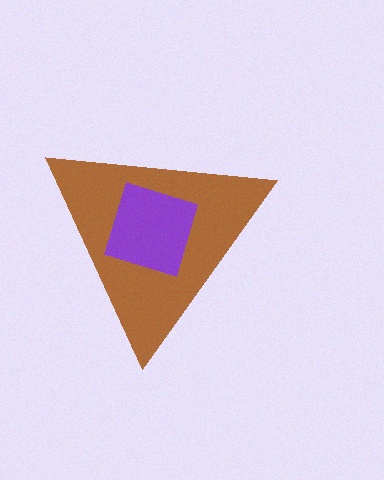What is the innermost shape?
The purple square.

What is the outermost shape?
The brown triangle.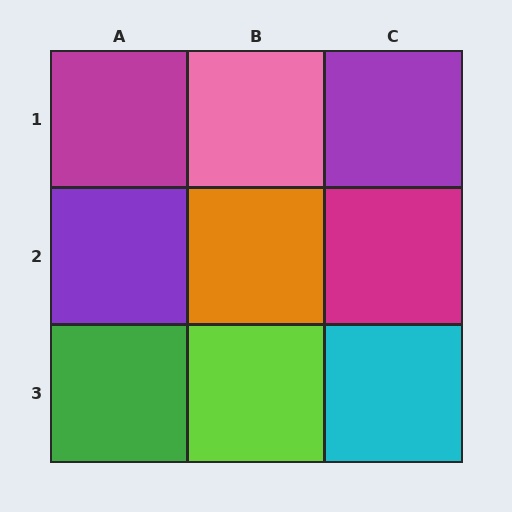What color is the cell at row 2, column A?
Purple.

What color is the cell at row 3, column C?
Cyan.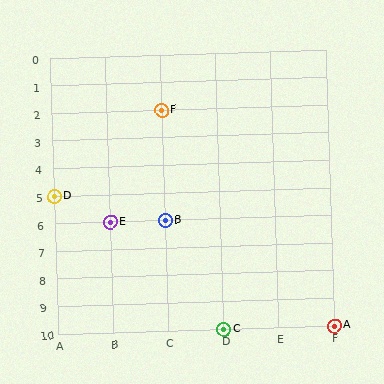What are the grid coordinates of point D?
Point D is at grid coordinates (A, 5).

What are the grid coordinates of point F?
Point F is at grid coordinates (C, 2).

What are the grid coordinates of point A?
Point A is at grid coordinates (F, 10).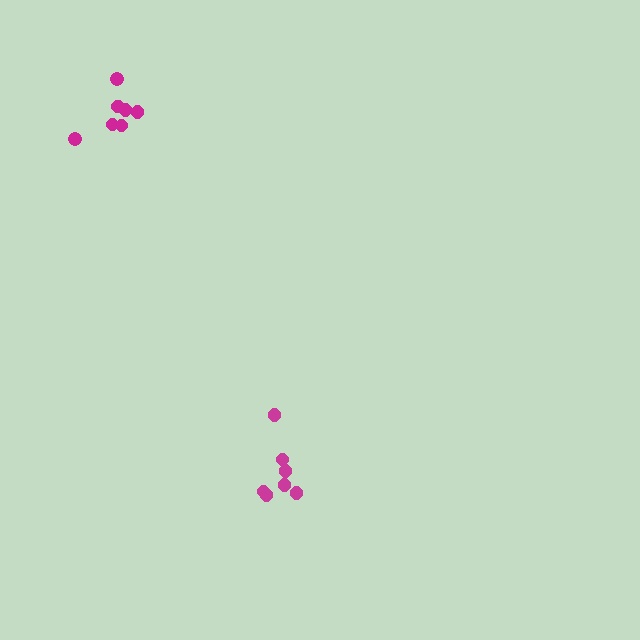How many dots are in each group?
Group 1: 7 dots, Group 2: 7 dots (14 total).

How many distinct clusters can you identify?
There are 2 distinct clusters.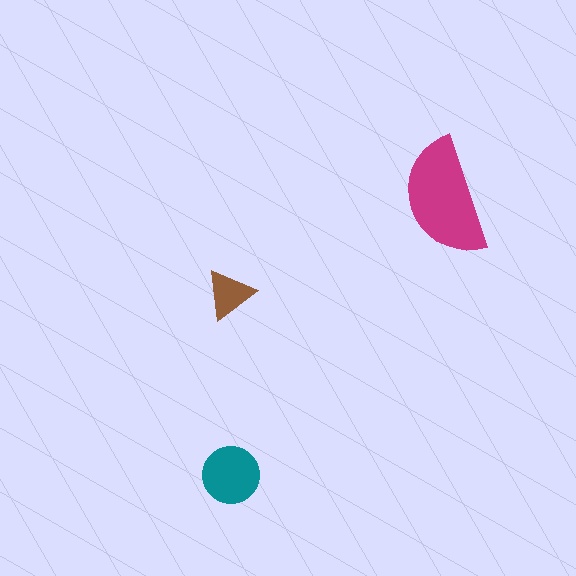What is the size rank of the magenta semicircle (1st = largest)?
1st.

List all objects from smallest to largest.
The brown triangle, the teal circle, the magenta semicircle.